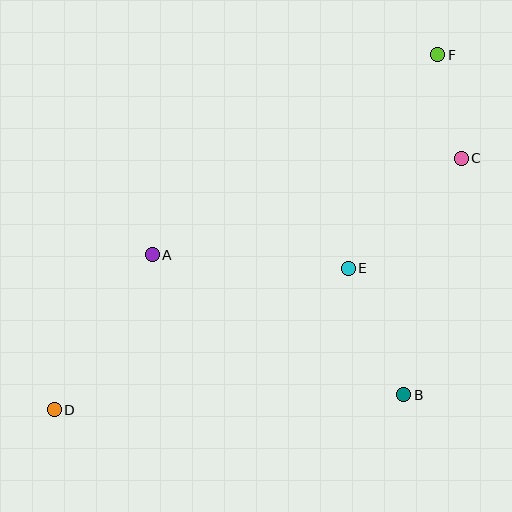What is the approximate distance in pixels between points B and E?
The distance between B and E is approximately 138 pixels.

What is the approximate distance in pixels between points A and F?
The distance between A and F is approximately 348 pixels.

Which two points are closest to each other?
Points C and F are closest to each other.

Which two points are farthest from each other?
Points D and F are farthest from each other.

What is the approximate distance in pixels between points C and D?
The distance between C and D is approximately 479 pixels.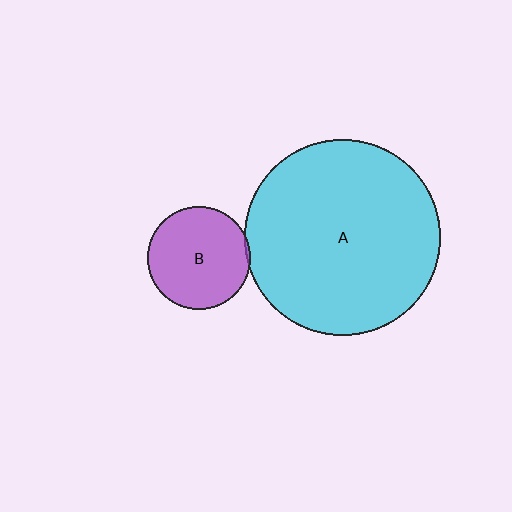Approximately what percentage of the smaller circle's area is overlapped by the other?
Approximately 5%.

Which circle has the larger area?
Circle A (cyan).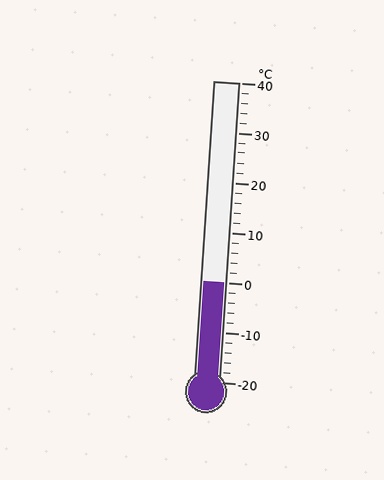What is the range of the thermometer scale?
The thermometer scale ranges from -20°C to 40°C.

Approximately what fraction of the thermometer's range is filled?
The thermometer is filled to approximately 35% of its range.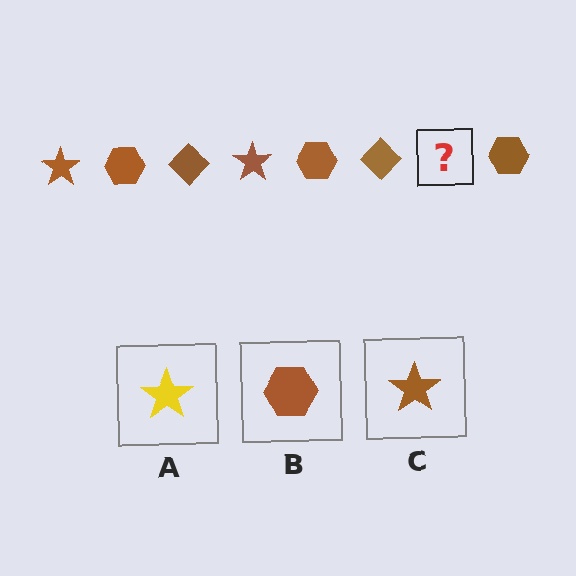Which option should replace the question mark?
Option C.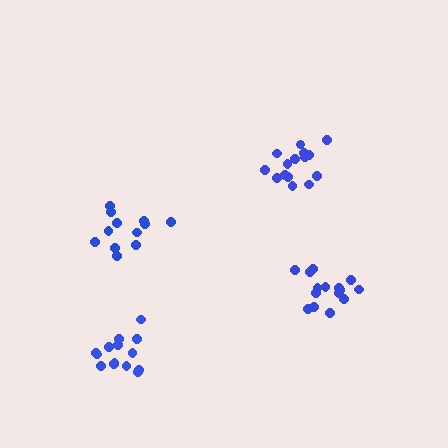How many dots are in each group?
Group 1: 12 dots, Group 2: 14 dots, Group 3: 16 dots, Group 4: 15 dots (57 total).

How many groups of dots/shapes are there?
There are 4 groups.